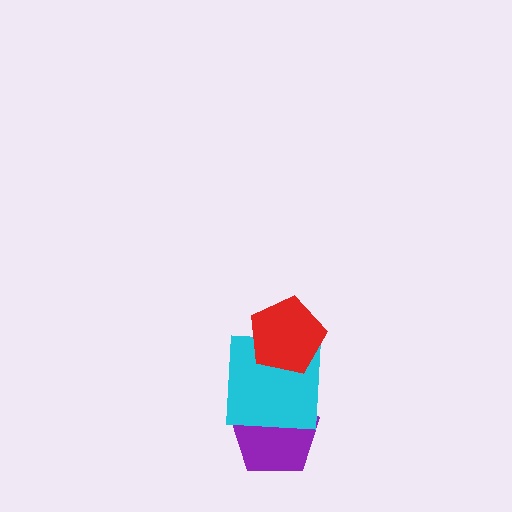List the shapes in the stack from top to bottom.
From top to bottom: the red pentagon, the cyan square, the purple pentagon.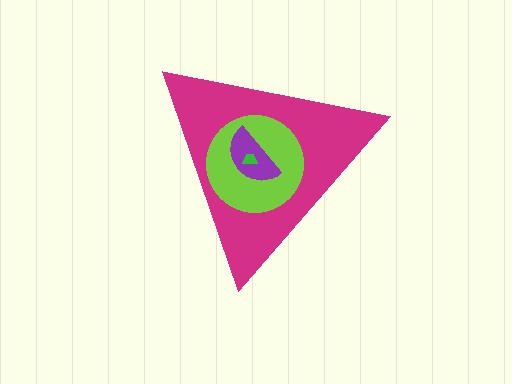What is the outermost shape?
The magenta triangle.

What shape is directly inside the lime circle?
The purple semicircle.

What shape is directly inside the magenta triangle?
The lime circle.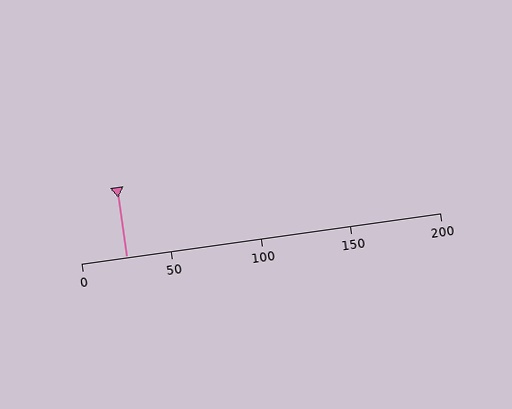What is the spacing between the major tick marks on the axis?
The major ticks are spaced 50 apart.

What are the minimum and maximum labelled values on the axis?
The axis runs from 0 to 200.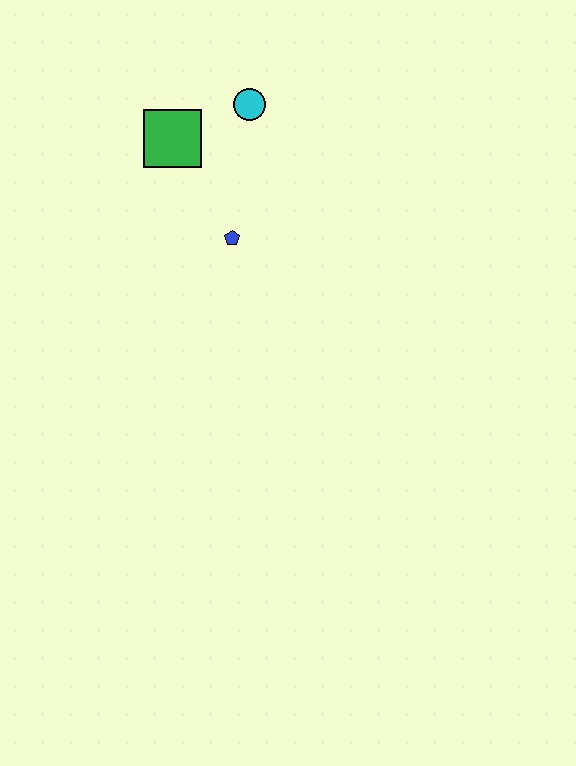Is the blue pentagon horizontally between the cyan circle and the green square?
Yes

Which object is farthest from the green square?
The blue pentagon is farthest from the green square.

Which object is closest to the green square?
The cyan circle is closest to the green square.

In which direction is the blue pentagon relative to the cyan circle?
The blue pentagon is below the cyan circle.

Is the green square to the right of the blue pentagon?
No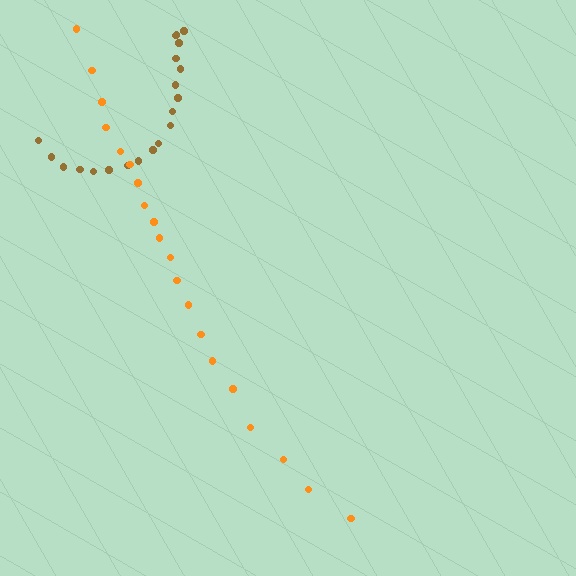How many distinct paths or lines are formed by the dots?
There are 2 distinct paths.